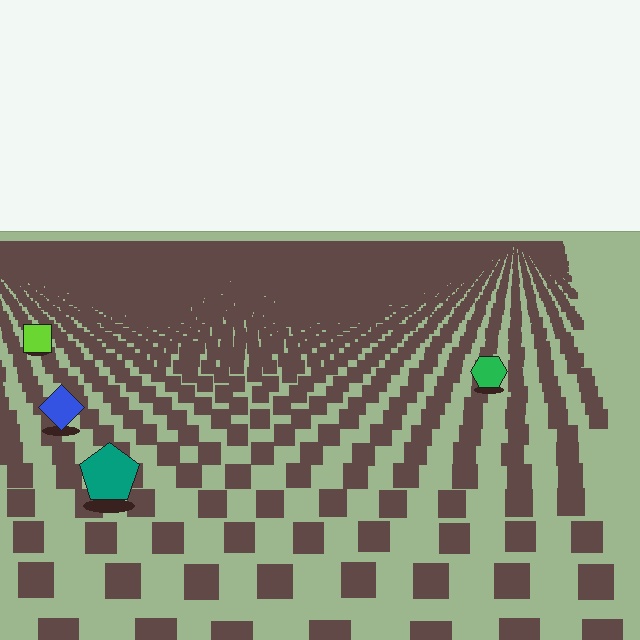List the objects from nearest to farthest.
From nearest to farthest: the teal pentagon, the blue diamond, the green hexagon, the lime square.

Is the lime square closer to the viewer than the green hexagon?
No. The green hexagon is closer — you can tell from the texture gradient: the ground texture is coarser near it.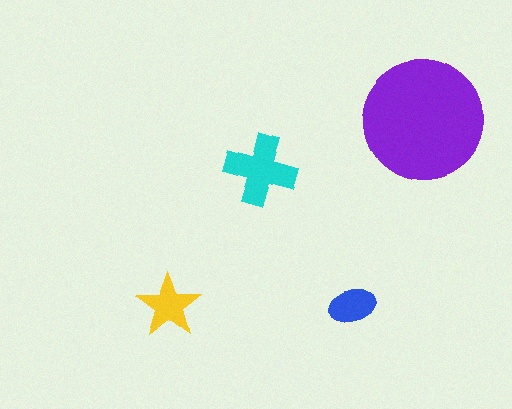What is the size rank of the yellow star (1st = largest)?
3rd.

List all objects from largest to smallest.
The purple circle, the cyan cross, the yellow star, the blue ellipse.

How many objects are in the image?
There are 4 objects in the image.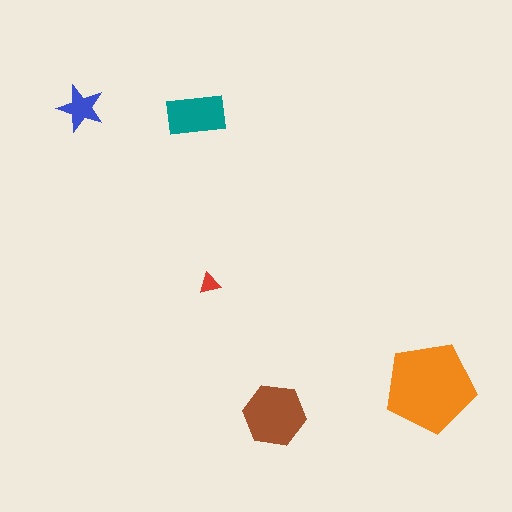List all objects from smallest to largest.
The red triangle, the blue star, the teal rectangle, the brown hexagon, the orange pentagon.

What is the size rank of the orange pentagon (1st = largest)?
1st.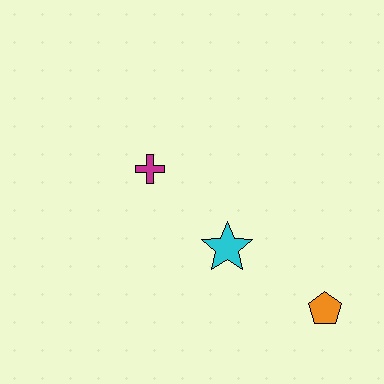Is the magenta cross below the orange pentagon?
No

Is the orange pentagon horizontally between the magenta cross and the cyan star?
No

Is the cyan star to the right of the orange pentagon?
No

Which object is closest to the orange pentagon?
The cyan star is closest to the orange pentagon.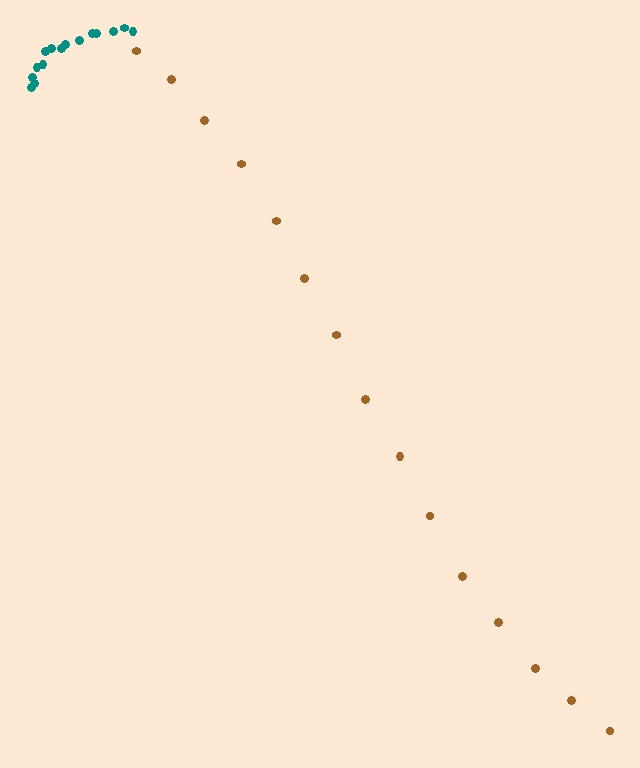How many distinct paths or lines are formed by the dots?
There are 2 distinct paths.